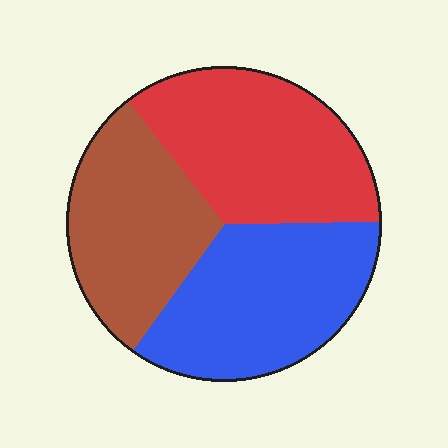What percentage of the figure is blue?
Blue takes up between a quarter and a half of the figure.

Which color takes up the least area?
Brown, at roughly 30%.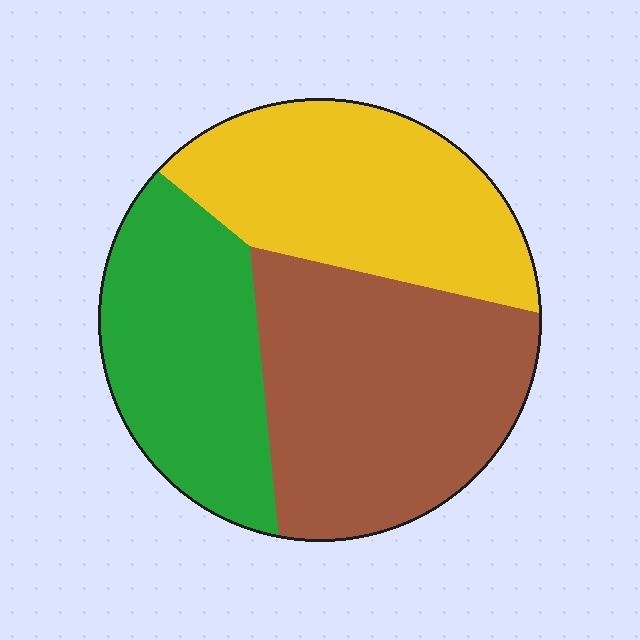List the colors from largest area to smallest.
From largest to smallest: brown, yellow, green.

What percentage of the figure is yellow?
Yellow covers roughly 30% of the figure.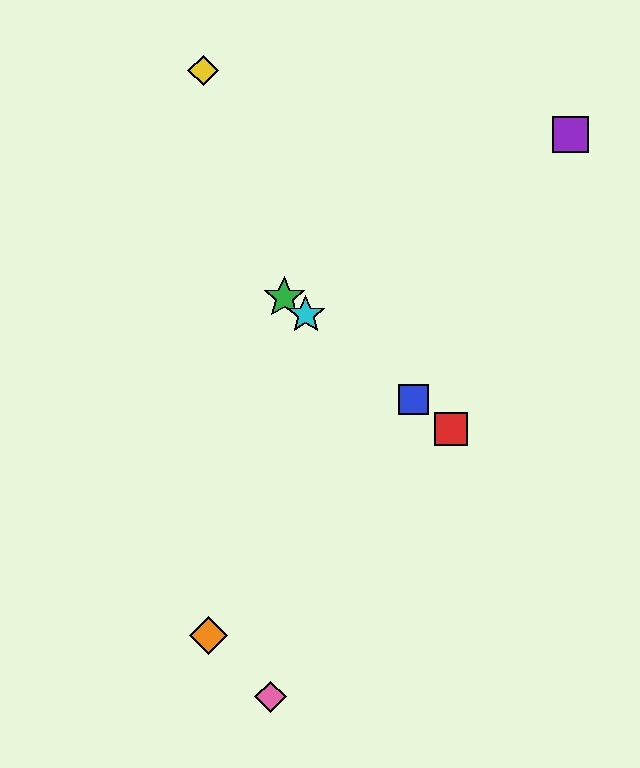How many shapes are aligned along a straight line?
4 shapes (the red square, the blue square, the green star, the cyan star) are aligned along a straight line.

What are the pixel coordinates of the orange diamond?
The orange diamond is at (209, 635).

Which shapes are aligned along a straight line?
The red square, the blue square, the green star, the cyan star are aligned along a straight line.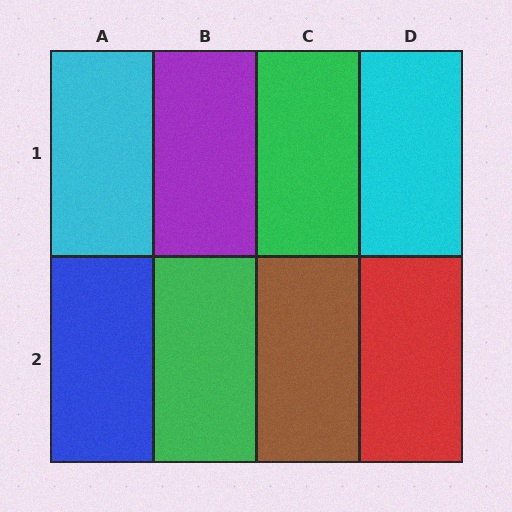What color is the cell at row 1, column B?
Purple.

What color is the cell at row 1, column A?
Cyan.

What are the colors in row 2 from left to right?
Blue, green, brown, red.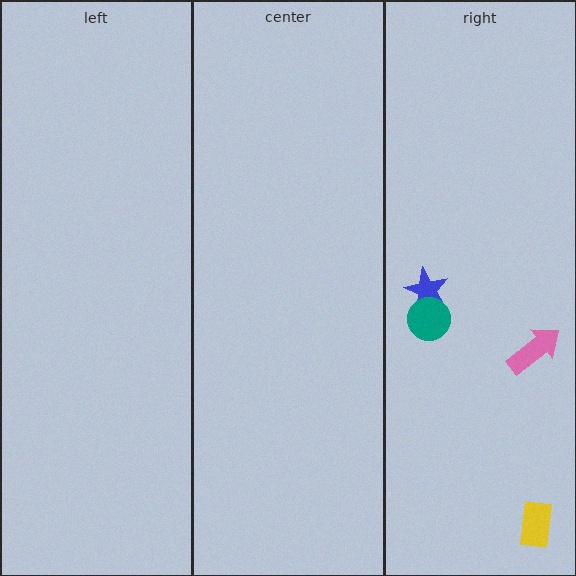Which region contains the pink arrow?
The right region.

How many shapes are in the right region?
4.